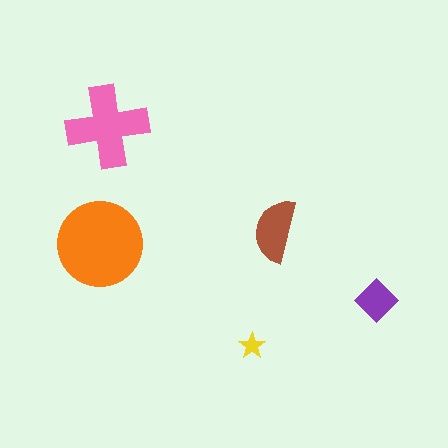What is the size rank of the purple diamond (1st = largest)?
4th.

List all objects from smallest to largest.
The yellow star, the purple diamond, the brown semicircle, the pink cross, the orange circle.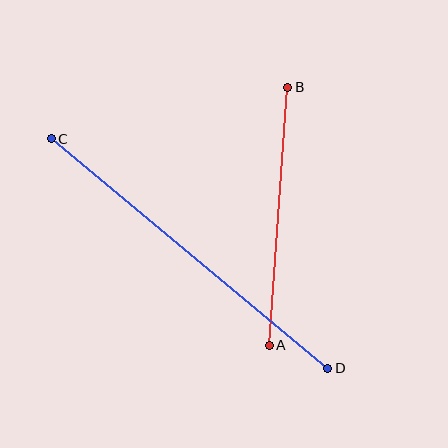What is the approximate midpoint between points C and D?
The midpoint is at approximately (189, 254) pixels.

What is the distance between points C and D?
The distance is approximately 359 pixels.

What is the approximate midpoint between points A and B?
The midpoint is at approximately (279, 216) pixels.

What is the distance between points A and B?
The distance is approximately 259 pixels.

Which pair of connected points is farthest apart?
Points C and D are farthest apart.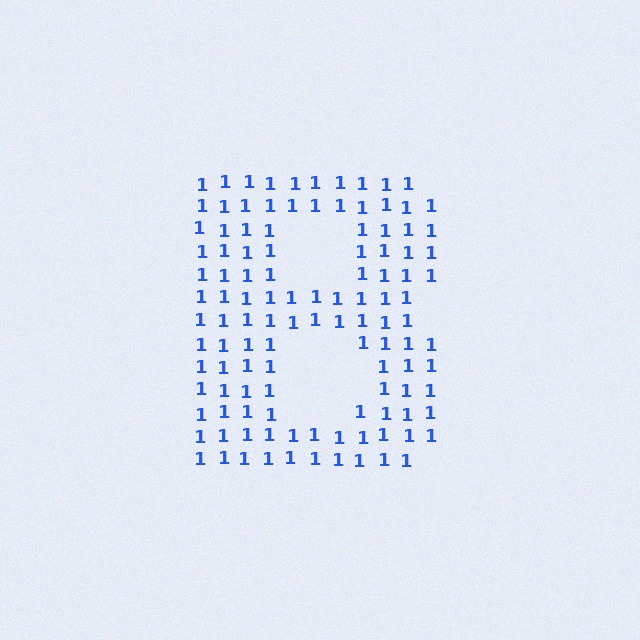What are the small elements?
The small elements are digit 1's.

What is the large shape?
The large shape is the letter B.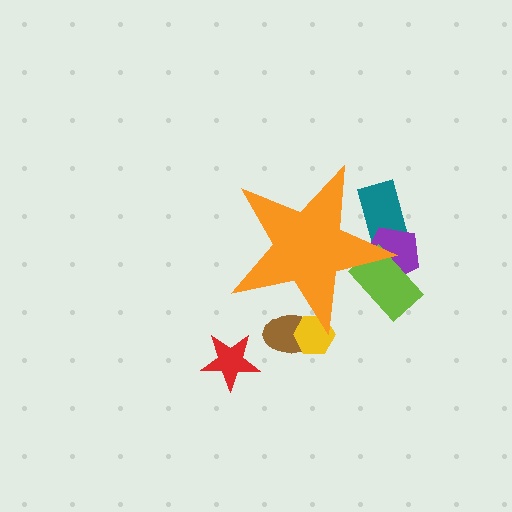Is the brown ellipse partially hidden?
Yes, the brown ellipse is partially hidden behind the orange star.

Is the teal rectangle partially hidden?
Yes, the teal rectangle is partially hidden behind the orange star.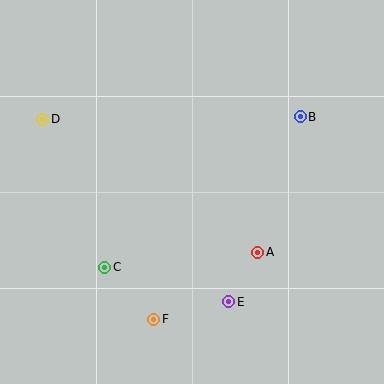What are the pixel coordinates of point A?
Point A is at (258, 252).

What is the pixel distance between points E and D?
The distance between E and D is 261 pixels.